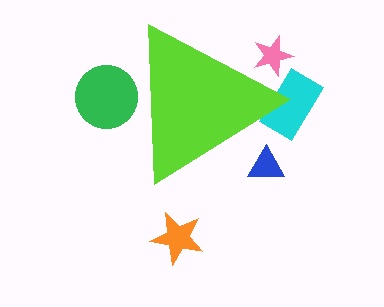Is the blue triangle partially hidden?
Yes, the blue triangle is partially hidden behind the lime triangle.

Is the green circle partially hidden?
Yes, the green circle is partially hidden behind the lime triangle.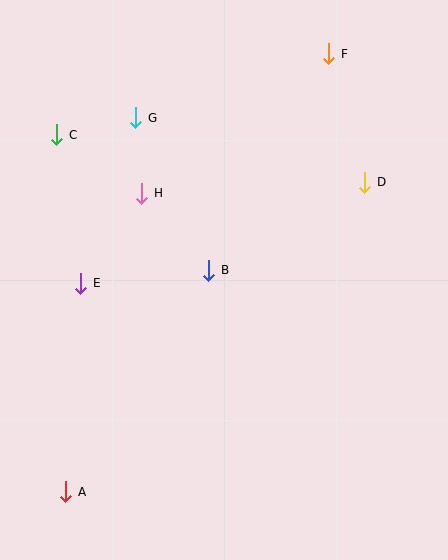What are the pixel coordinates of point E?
Point E is at (81, 283).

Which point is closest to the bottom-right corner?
Point B is closest to the bottom-right corner.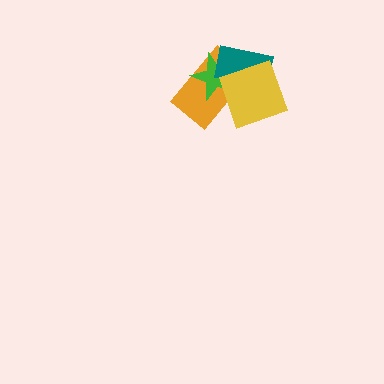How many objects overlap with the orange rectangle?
3 objects overlap with the orange rectangle.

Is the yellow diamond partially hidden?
No, no other shape covers it.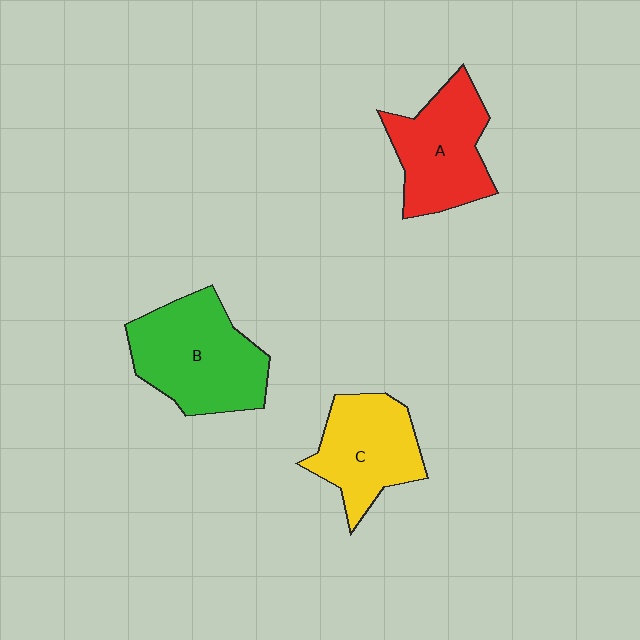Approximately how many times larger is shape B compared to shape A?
Approximately 1.2 times.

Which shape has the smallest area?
Shape C (yellow).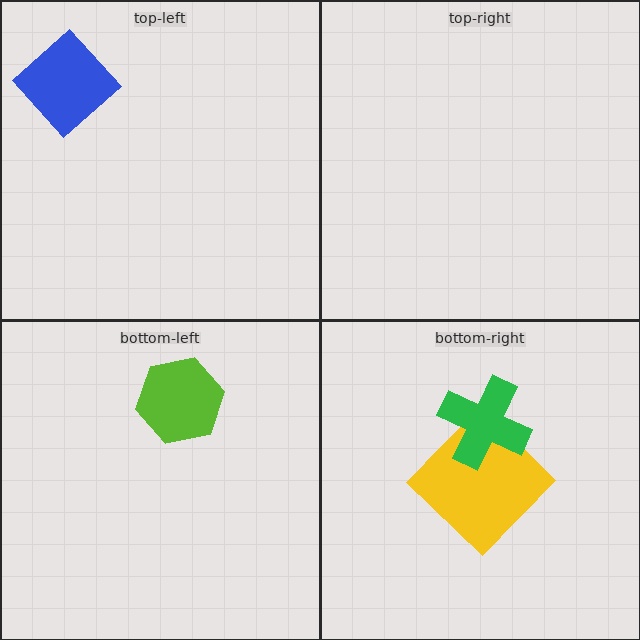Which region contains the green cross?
The bottom-right region.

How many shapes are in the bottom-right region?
2.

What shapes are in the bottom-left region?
The lime hexagon.